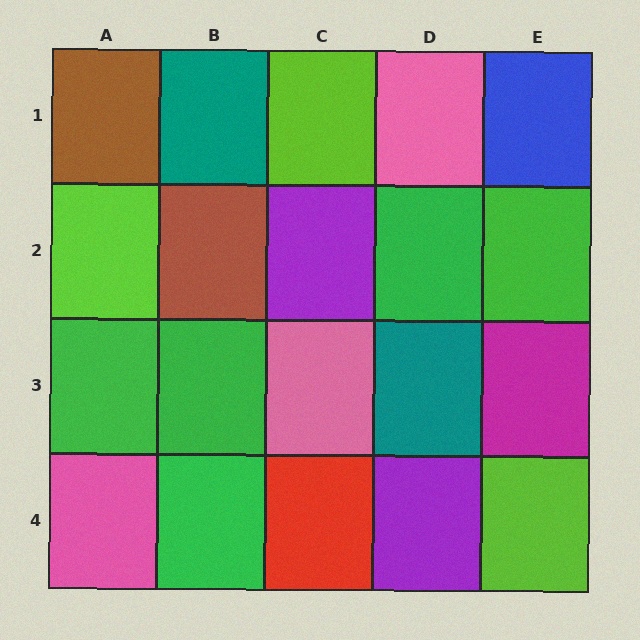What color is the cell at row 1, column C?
Lime.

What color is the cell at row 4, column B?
Green.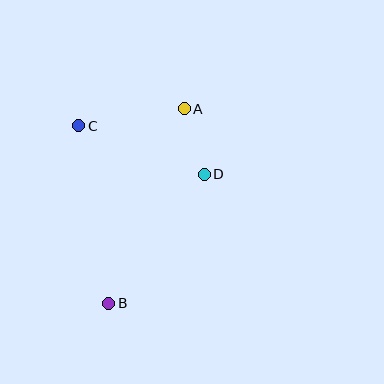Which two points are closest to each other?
Points A and D are closest to each other.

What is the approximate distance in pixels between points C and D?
The distance between C and D is approximately 135 pixels.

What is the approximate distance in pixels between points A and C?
The distance between A and C is approximately 107 pixels.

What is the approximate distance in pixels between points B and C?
The distance between B and C is approximately 180 pixels.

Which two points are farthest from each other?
Points A and B are farthest from each other.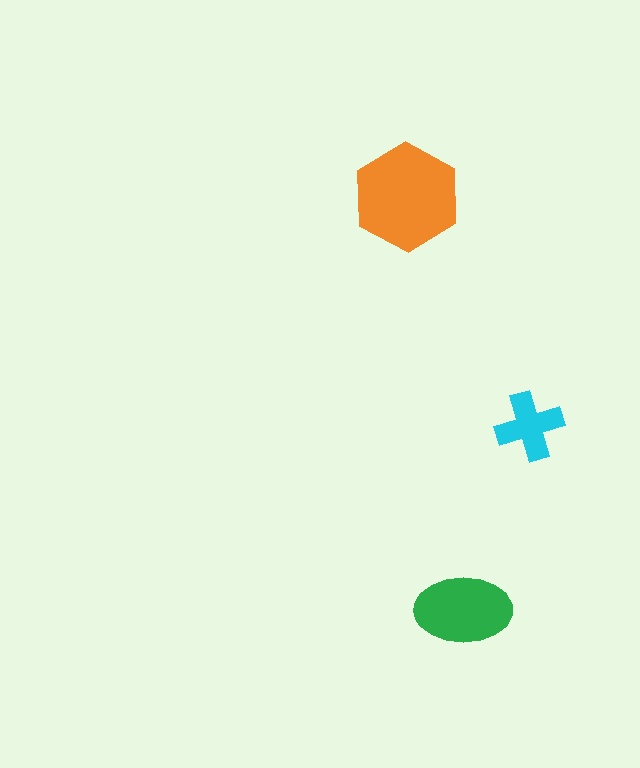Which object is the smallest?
The cyan cross.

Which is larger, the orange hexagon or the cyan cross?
The orange hexagon.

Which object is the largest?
The orange hexagon.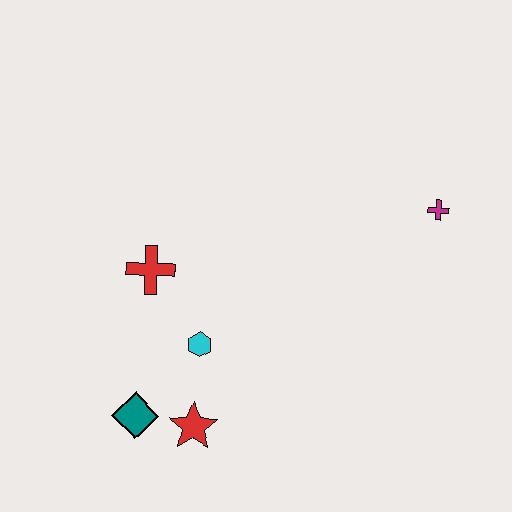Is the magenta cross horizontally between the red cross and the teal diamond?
No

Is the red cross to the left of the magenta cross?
Yes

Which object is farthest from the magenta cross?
The teal diamond is farthest from the magenta cross.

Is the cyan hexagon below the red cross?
Yes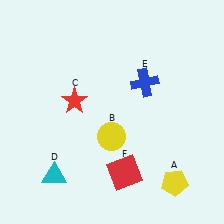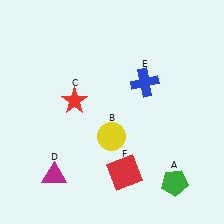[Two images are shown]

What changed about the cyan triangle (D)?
In Image 1, D is cyan. In Image 2, it changed to magenta.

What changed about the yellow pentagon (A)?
In Image 1, A is yellow. In Image 2, it changed to green.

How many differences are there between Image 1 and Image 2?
There are 2 differences between the two images.